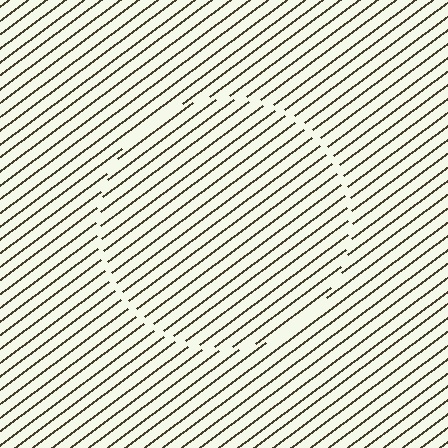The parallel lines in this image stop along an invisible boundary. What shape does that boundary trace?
An illusory circle. The interior of the shape contains the same grating, shifted by half a period — the contour is defined by the phase discontinuity where line-ends from the inner and outer gratings abut.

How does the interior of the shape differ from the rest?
The interior of the shape contains the same grating, shifted by half a period — the contour is defined by the phase discontinuity where line-ends from the inner and outer gratings abut.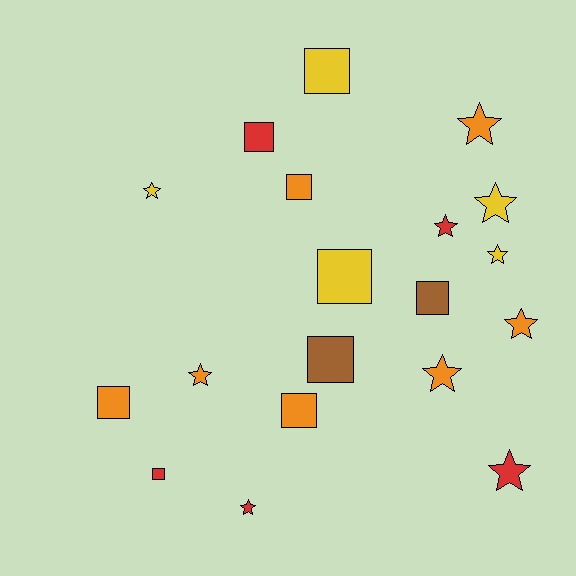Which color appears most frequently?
Orange, with 7 objects.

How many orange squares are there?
There are 3 orange squares.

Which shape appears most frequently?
Star, with 10 objects.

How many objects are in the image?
There are 19 objects.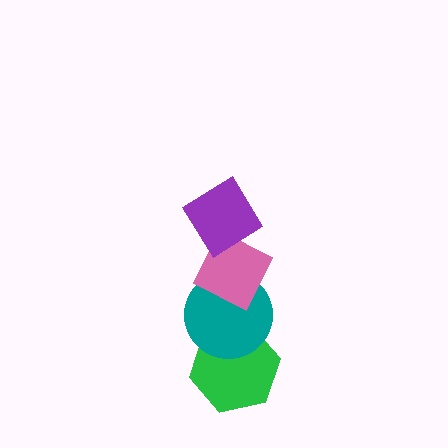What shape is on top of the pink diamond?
The purple diamond is on top of the pink diamond.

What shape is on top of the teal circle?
The pink diamond is on top of the teal circle.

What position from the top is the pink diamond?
The pink diamond is 2nd from the top.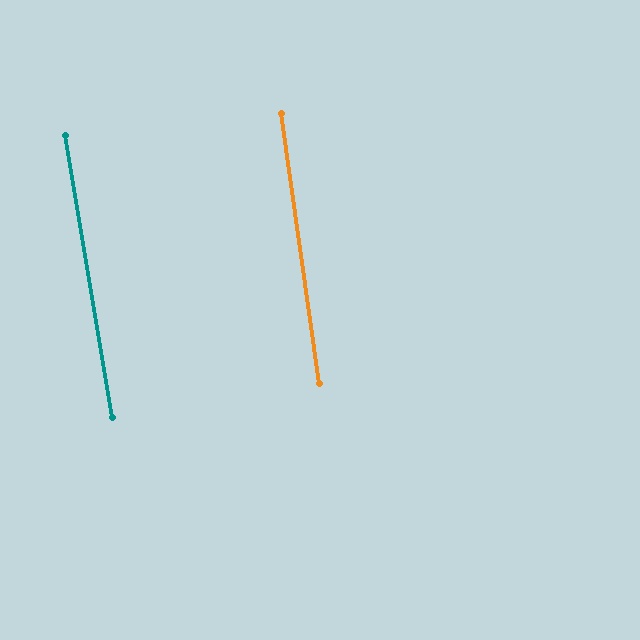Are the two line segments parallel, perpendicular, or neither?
Parallel — their directions differ by only 1.5°.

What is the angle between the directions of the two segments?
Approximately 1 degree.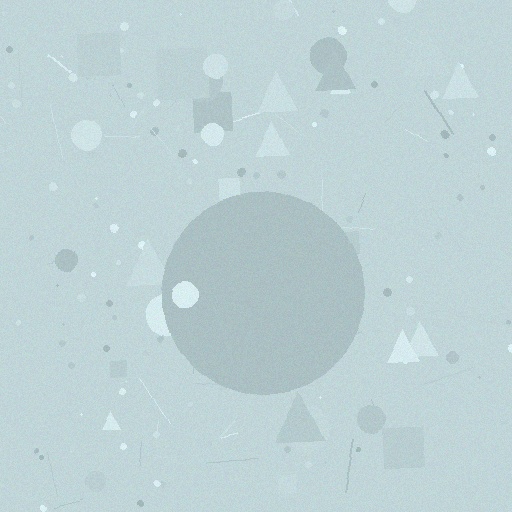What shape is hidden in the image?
A circle is hidden in the image.